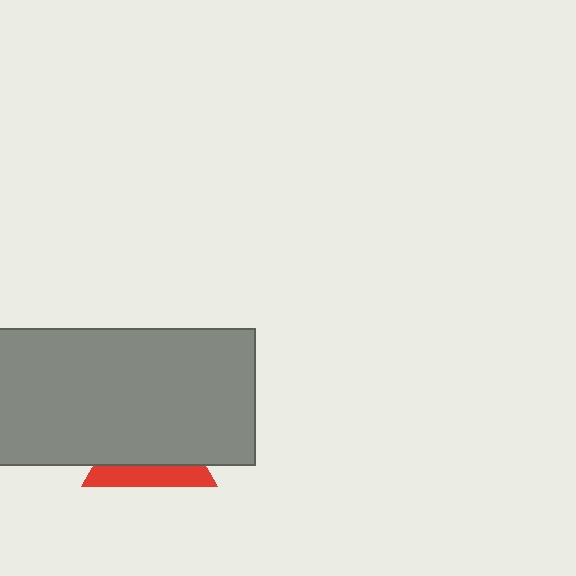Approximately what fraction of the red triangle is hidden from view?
Roughly 67% of the red triangle is hidden behind the gray rectangle.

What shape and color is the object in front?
The object in front is a gray rectangle.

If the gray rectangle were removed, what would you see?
You would see the complete red triangle.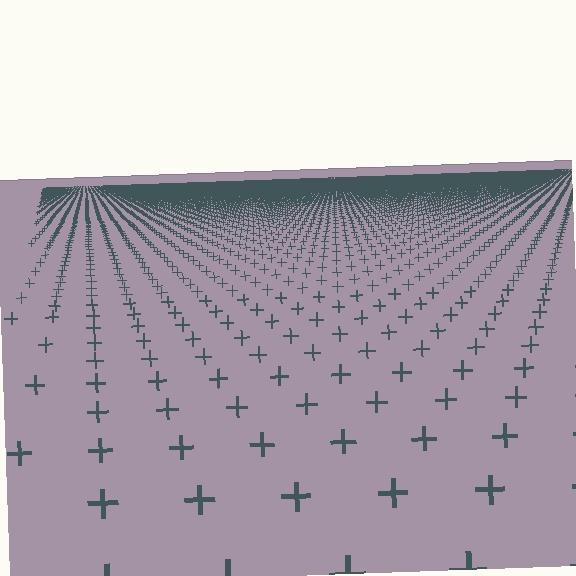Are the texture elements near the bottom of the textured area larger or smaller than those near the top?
Larger. Near the bottom, elements are closer to the viewer and appear at a bigger on-screen size.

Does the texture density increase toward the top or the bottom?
Density increases toward the top.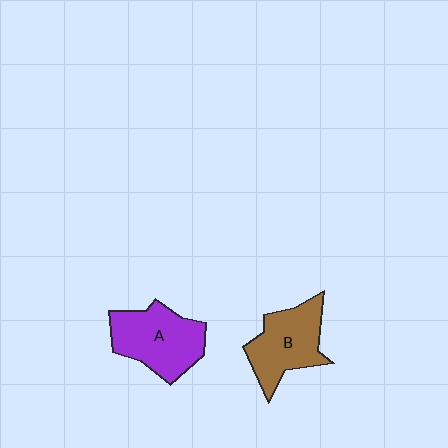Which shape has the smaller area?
Shape B (brown).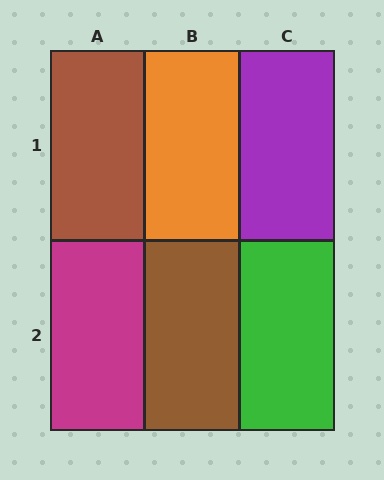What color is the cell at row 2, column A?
Magenta.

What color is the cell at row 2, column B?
Brown.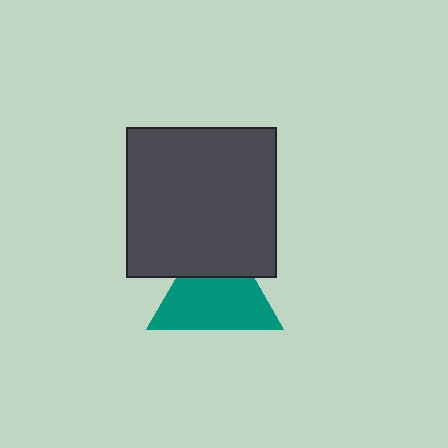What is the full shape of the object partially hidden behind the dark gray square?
The partially hidden object is a teal triangle.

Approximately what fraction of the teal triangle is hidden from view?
Roughly 32% of the teal triangle is hidden behind the dark gray square.